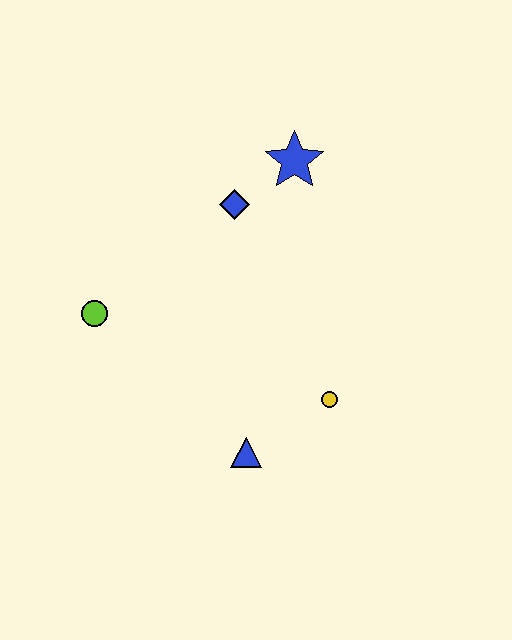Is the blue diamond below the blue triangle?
No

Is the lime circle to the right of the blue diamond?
No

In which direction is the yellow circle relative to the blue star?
The yellow circle is below the blue star.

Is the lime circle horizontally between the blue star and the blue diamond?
No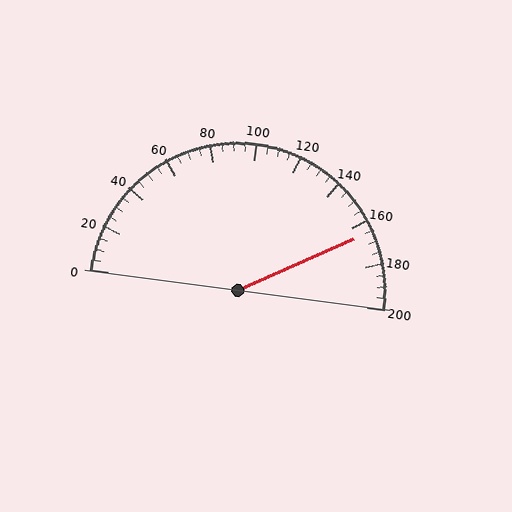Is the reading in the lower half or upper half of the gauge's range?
The reading is in the upper half of the range (0 to 200).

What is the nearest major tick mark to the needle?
The nearest major tick mark is 160.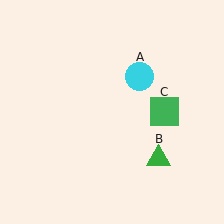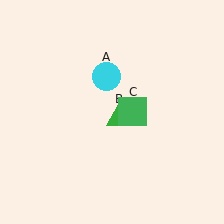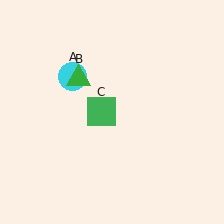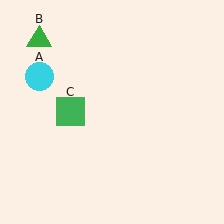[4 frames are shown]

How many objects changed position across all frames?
3 objects changed position: cyan circle (object A), green triangle (object B), green square (object C).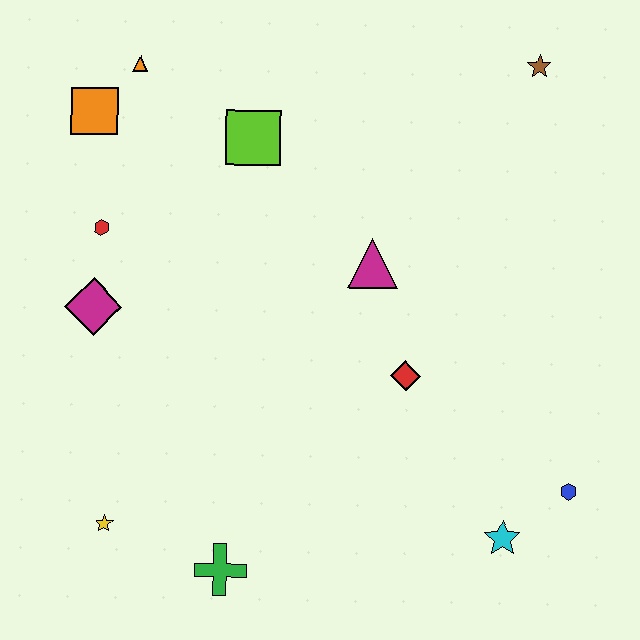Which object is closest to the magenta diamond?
The red hexagon is closest to the magenta diamond.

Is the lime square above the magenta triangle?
Yes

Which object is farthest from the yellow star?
The brown star is farthest from the yellow star.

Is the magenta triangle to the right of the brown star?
No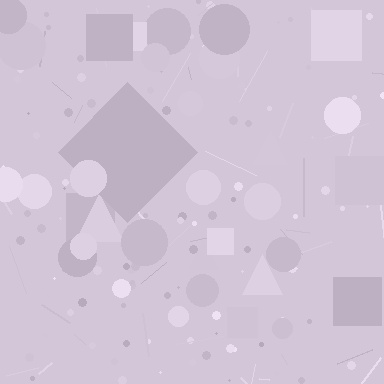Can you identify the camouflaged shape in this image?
The camouflaged shape is a diamond.